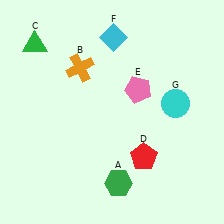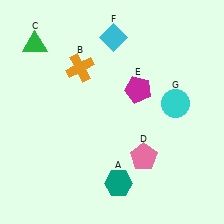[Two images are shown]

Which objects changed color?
A changed from green to teal. D changed from red to pink. E changed from pink to magenta.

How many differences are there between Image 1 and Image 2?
There are 3 differences between the two images.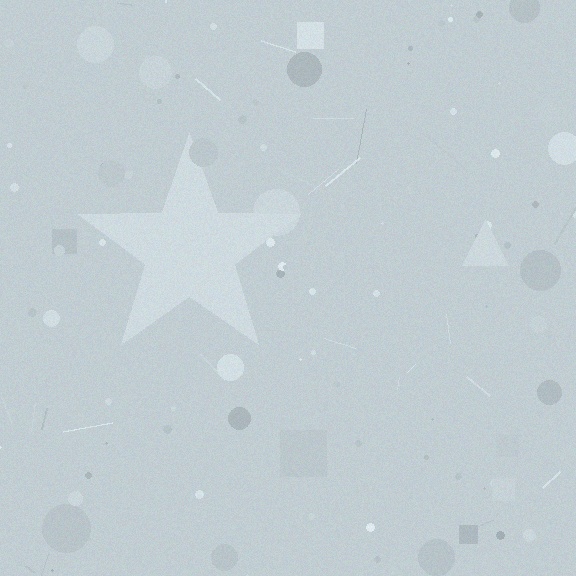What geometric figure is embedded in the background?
A star is embedded in the background.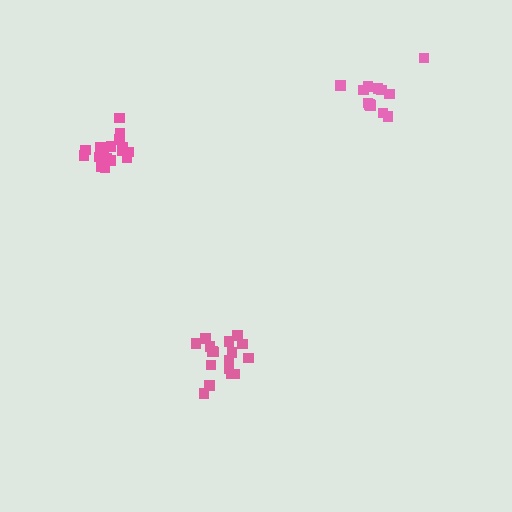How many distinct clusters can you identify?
There are 3 distinct clusters.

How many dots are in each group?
Group 1: 17 dots, Group 2: 12 dots, Group 3: 17 dots (46 total).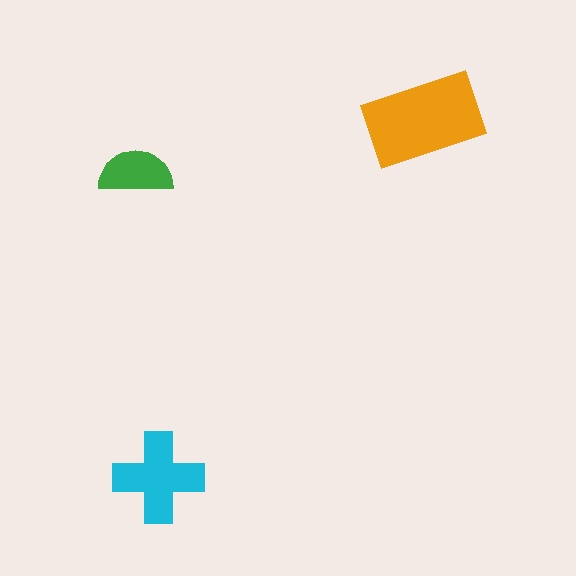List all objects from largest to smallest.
The orange rectangle, the cyan cross, the green semicircle.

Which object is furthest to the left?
The green semicircle is leftmost.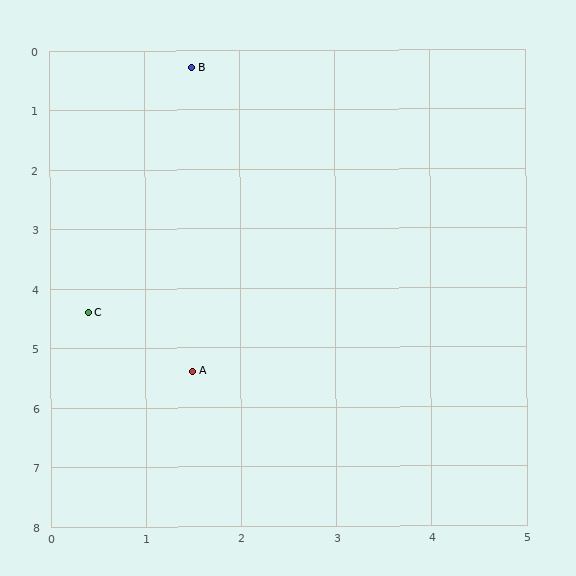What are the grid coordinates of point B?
Point B is at approximately (1.5, 0.3).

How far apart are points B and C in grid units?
Points B and C are about 4.2 grid units apart.